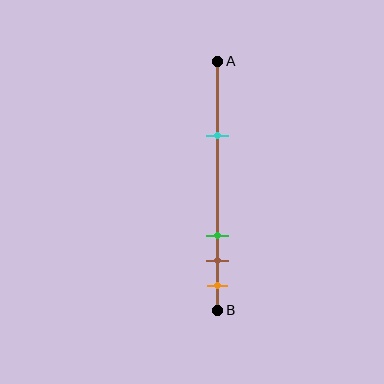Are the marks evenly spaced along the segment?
No, the marks are not evenly spaced.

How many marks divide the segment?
There are 4 marks dividing the segment.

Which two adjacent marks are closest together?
The brown and orange marks are the closest adjacent pair.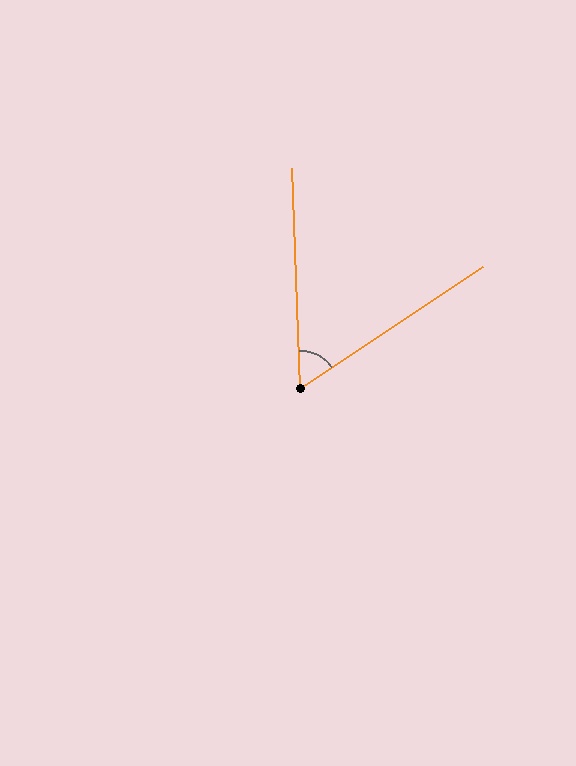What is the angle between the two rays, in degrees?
Approximately 58 degrees.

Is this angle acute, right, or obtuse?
It is acute.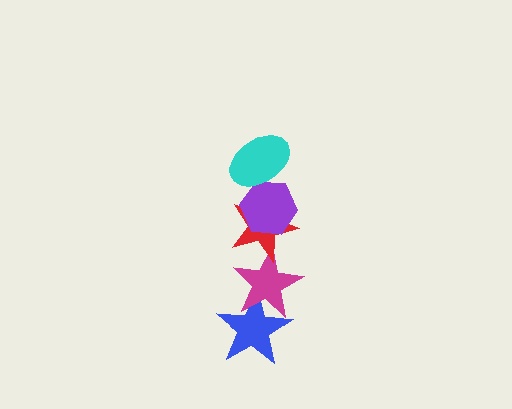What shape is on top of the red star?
The purple hexagon is on top of the red star.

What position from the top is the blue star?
The blue star is 5th from the top.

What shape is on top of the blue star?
The magenta star is on top of the blue star.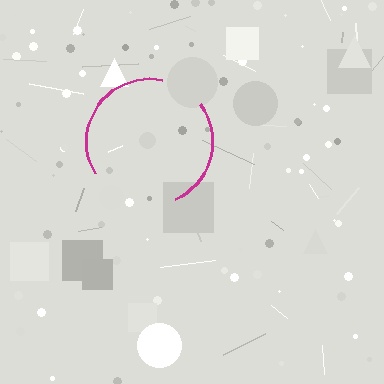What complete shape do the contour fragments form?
The contour fragments form a circle.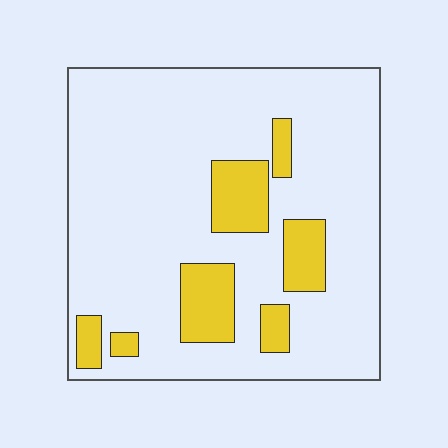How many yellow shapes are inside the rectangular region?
7.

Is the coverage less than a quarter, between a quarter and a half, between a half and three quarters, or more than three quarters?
Less than a quarter.